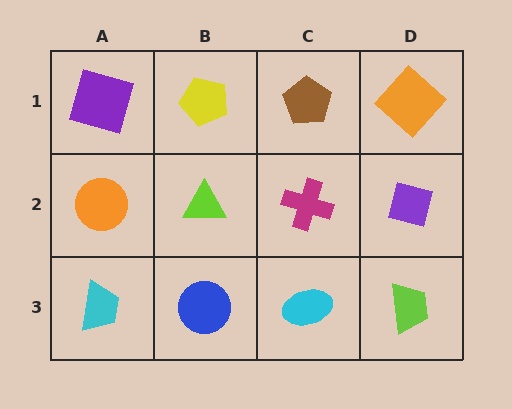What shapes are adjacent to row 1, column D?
A purple square (row 2, column D), a brown pentagon (row 1, column C).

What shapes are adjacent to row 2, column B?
A yellow pentagon (row 1, column B), a blue circle (row 3, column B), an orange circle (row 2, column A), a magenta cross (row 2, column C).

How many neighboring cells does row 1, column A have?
2.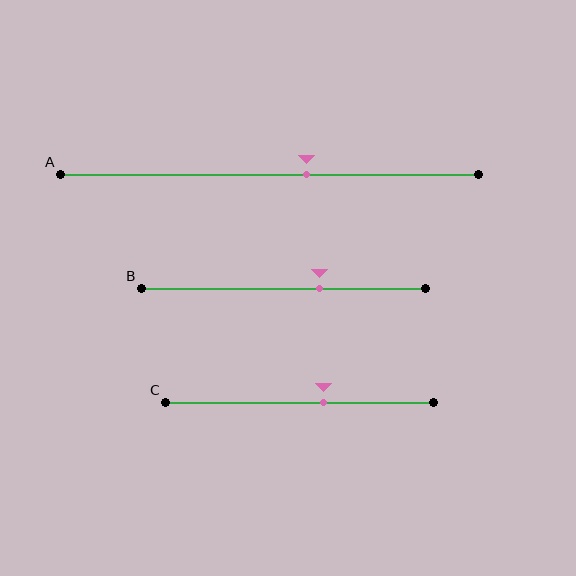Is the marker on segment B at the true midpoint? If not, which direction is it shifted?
No, the marker on segment B is shifted to the right by about 13% of the segment length.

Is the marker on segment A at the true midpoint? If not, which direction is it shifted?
No, the marker on segment A is shifted to the right by about 9% of the segment length.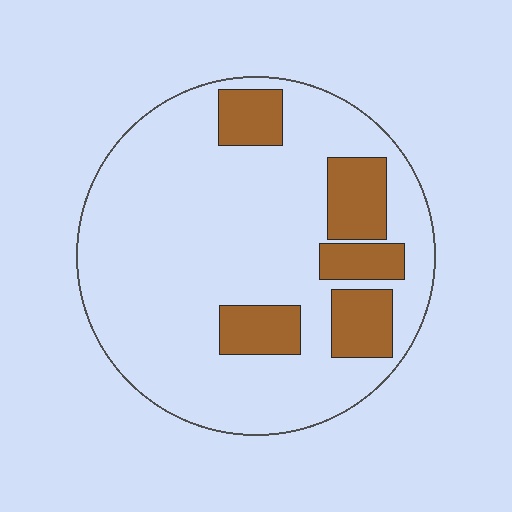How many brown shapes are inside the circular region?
5.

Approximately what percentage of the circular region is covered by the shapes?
Approximately 20%.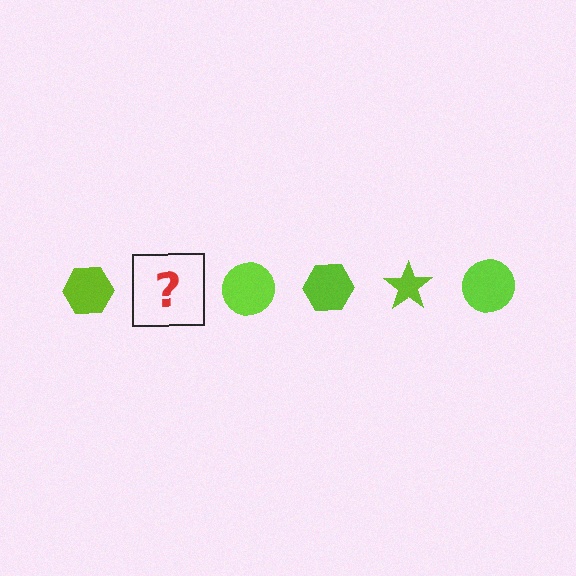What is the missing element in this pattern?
The missing element is a lime star.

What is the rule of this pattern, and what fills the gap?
The rule is that the pattern cycles through hexagon, star, circle shapes in lime. The gap should be filled with a lime star.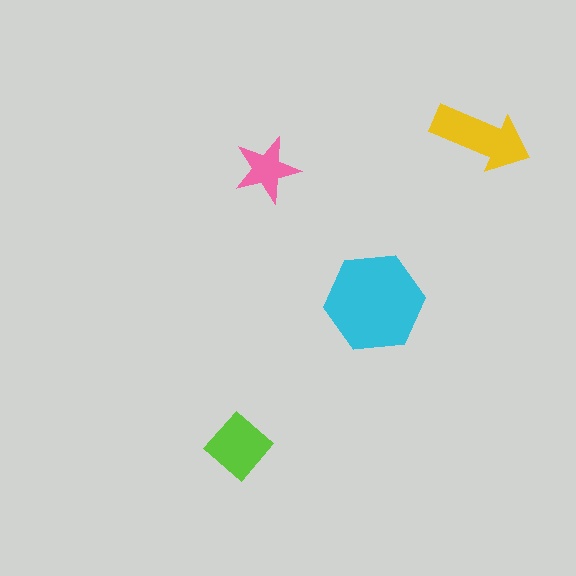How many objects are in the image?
There are 4 objects in the image.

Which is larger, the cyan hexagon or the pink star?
The cyan hexagon.